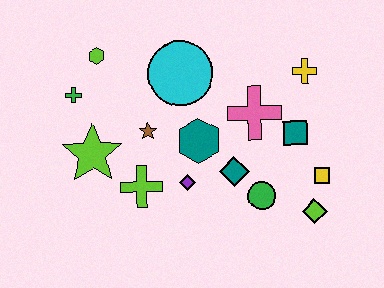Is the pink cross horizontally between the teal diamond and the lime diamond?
Yes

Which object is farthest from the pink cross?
The green cross is farthest from the pink cross.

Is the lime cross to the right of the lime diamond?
No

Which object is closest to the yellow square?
The lime diamond is closest to the yellow square.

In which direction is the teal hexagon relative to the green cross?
The teal hexagon is to the right of the green cross.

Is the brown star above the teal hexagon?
Yes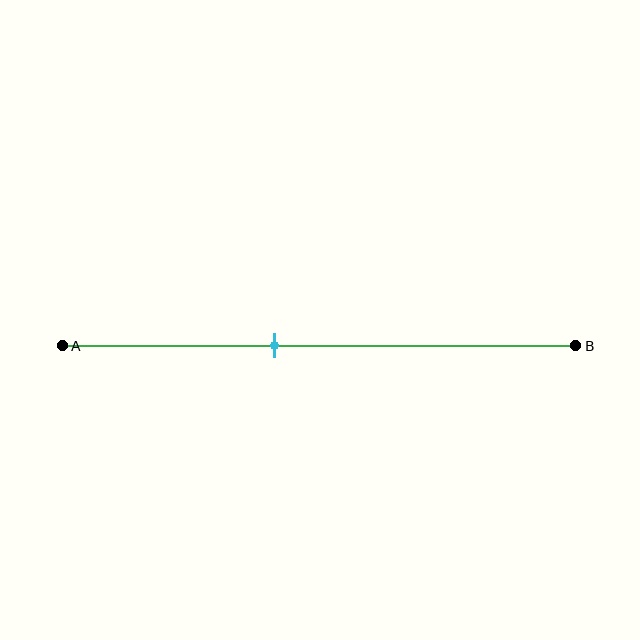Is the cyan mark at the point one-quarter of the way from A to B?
No, the mark is at about 40% from A, not at the 25% one-quarter point.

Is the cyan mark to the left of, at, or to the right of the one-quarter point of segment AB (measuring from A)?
The cyan mark is to the right of the one-quarter point of segment AB.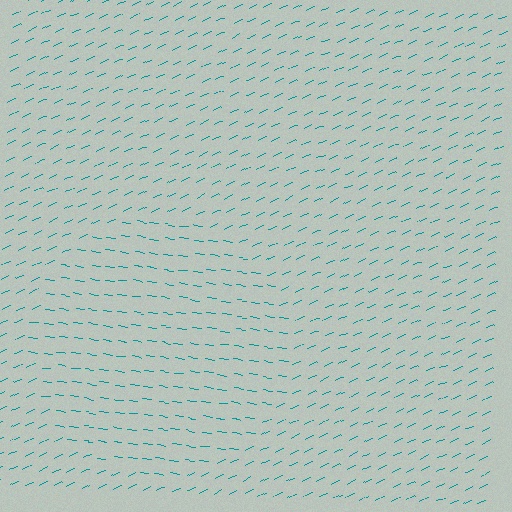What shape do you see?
I see a circle.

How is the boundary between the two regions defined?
The boundary is defined purely by a change in line orientation (approximately 33 degrees difference). All lines are the same color and thickness.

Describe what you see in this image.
The image is filled with small teal line segments. A circle region in the image has lines oriented differently from the surrounding lines, creating a visible texture boundary.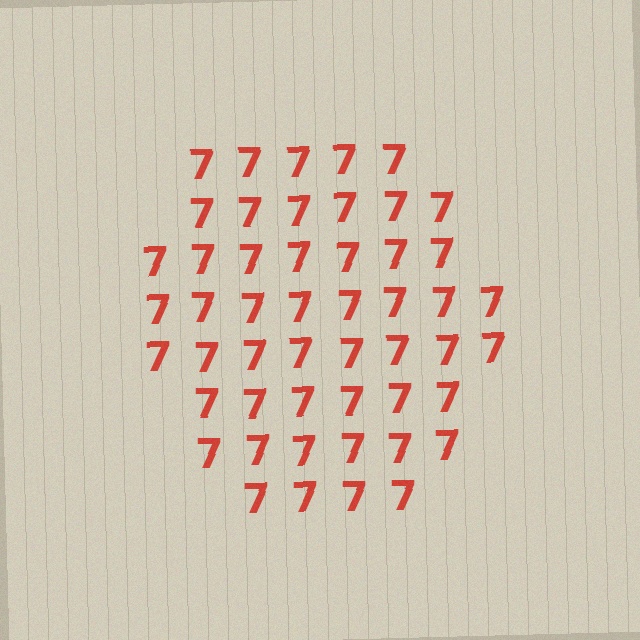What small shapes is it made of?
It is made of small digit 7's.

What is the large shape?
The large shape is a hexagon.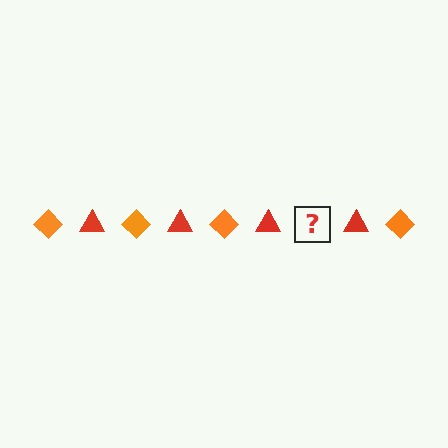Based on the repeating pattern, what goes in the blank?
The blank should be an orange diamond.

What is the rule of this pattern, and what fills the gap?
The rule is that the pattern alternates between orange diamond and red triangle. The gap should be filled with an orange diamond.